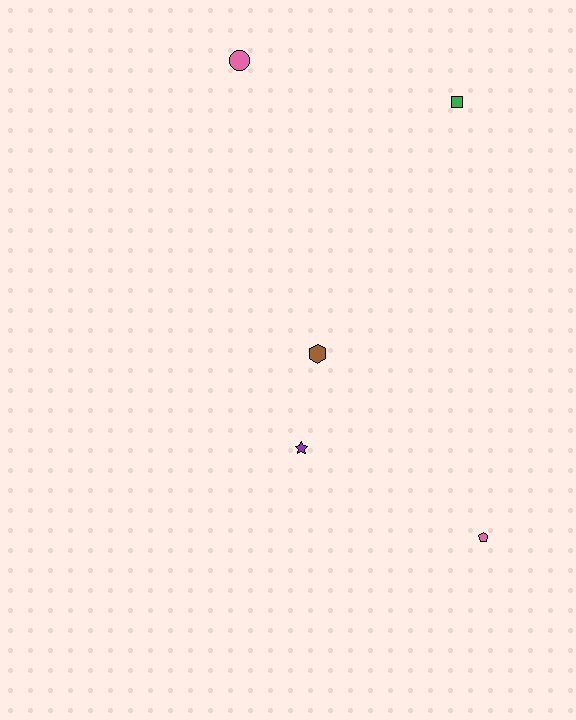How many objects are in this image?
There are 5 objects.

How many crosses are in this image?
There are no crosses.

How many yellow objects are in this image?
There are no yellow objects.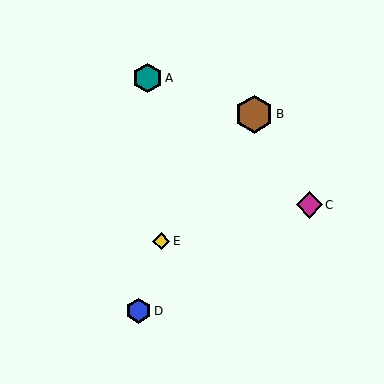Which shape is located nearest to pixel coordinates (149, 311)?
The blue hexagon (labeled D) at (139, 311) is nearest to that location.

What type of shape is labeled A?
Shape A is a teal hexagon.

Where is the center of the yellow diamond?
The center of the yellow diamond is at (161, 241).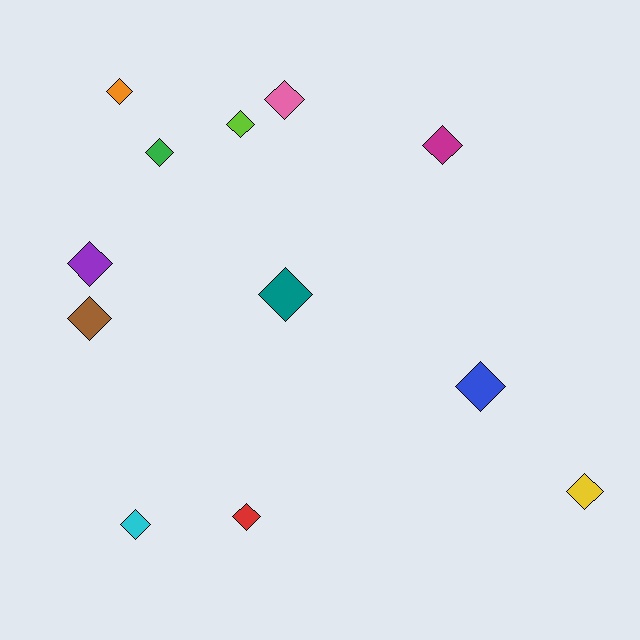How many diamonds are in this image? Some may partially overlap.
There are 12 diamonds.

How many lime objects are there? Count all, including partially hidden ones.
There is 1 lime object.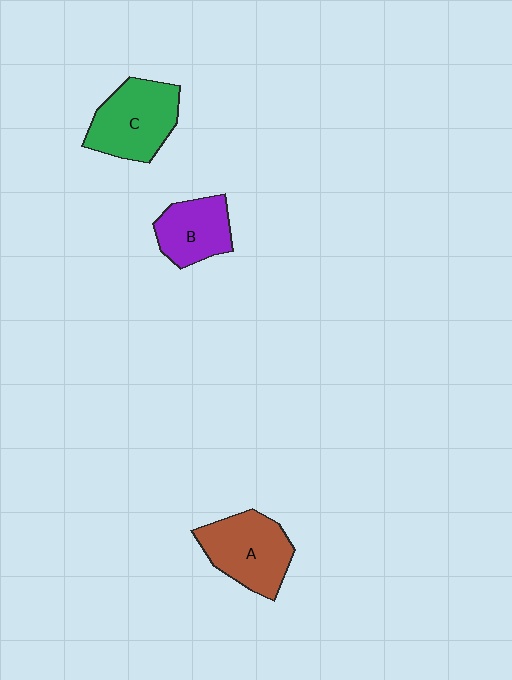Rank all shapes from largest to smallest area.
From largest to smallest: C (green), A (brown), B (purple).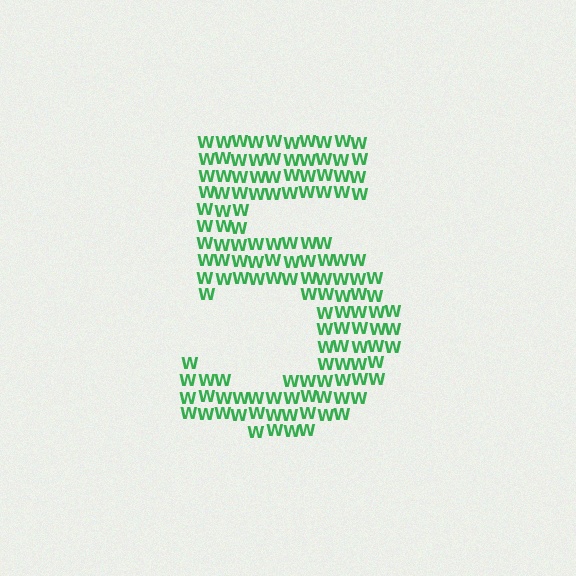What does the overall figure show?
The overall figure shows the digit 5.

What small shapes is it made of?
It is made of small letter W's.